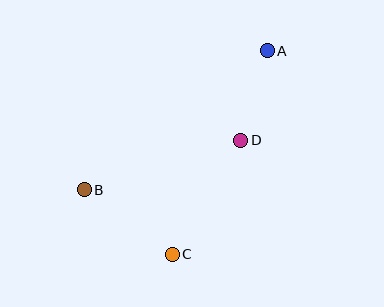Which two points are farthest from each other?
Points A and B are farthest from each other.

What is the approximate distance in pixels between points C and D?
The distance between C and D is approximately 133 pixels.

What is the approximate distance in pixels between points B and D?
The distance between B and D is approximately 164 pixels.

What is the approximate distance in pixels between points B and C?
The distance between B and C is approximately 109 pixels.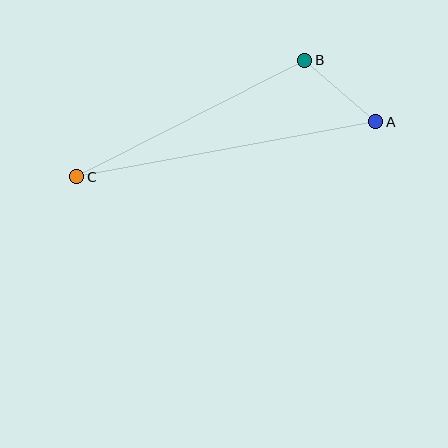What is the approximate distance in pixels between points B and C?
The distance between B and C is approximately 257 pixels.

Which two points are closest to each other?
Points A and B are closest to each other.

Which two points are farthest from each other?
Points A and C are farthest from each other.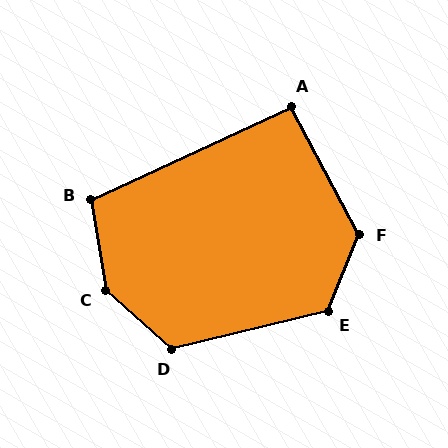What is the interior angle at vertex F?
Approximately 130 degrees (obtuse).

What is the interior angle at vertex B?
Approximately 106 degrees (obtuse).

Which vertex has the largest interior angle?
C, at approximately 141 degrees.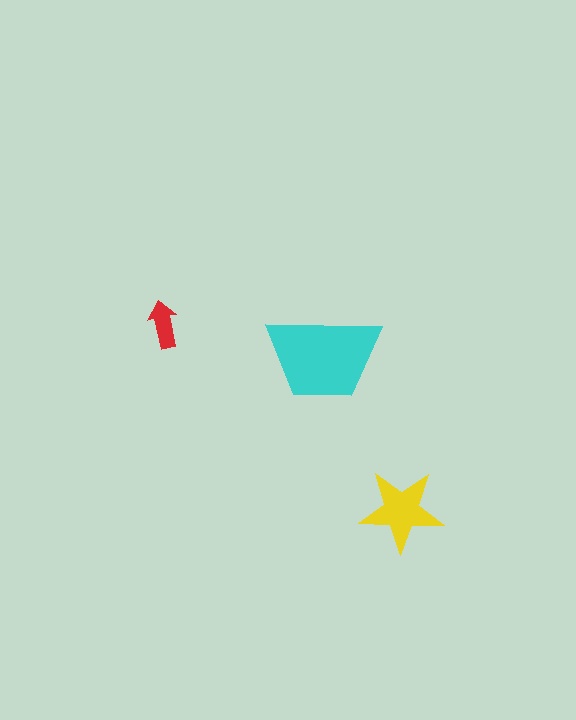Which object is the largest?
The cyan trapezoid.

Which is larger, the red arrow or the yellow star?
The yellow star.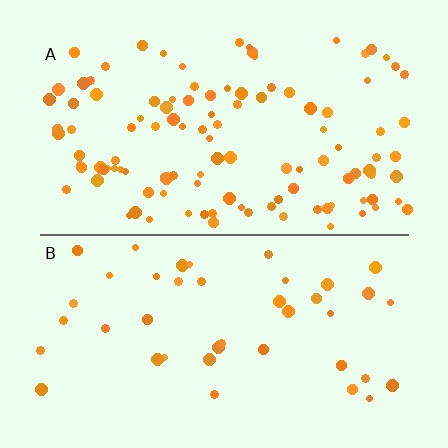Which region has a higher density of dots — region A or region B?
A (the top).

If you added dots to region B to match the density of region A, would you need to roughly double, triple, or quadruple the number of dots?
Approximately triple.